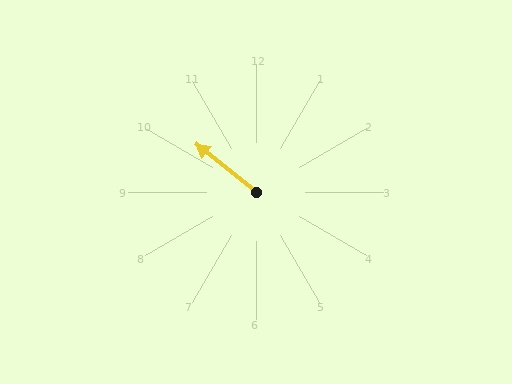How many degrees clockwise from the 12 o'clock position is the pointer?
Approximately 309 degrees.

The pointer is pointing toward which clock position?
Roughly 10 o'clock.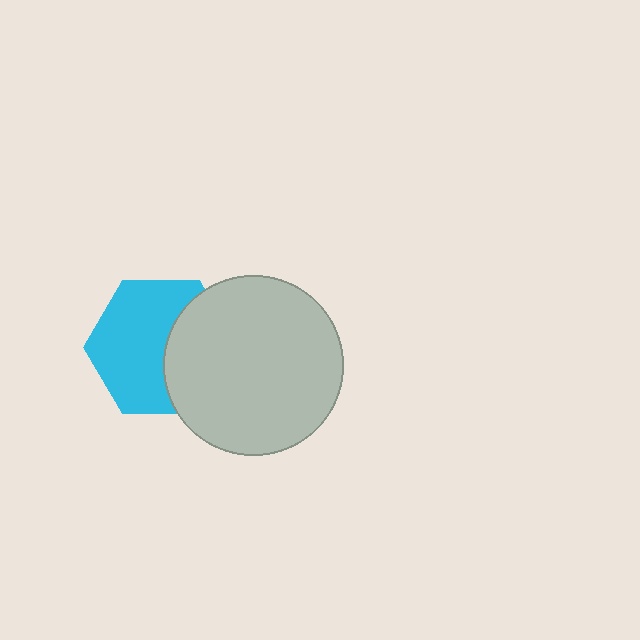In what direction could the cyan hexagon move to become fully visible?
The cyan hexagon could move left. That would shift it out from behind the light gray circle entirely.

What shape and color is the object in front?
The object in front is a light gray circle.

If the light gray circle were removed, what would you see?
You would see the complete cyan hexagon.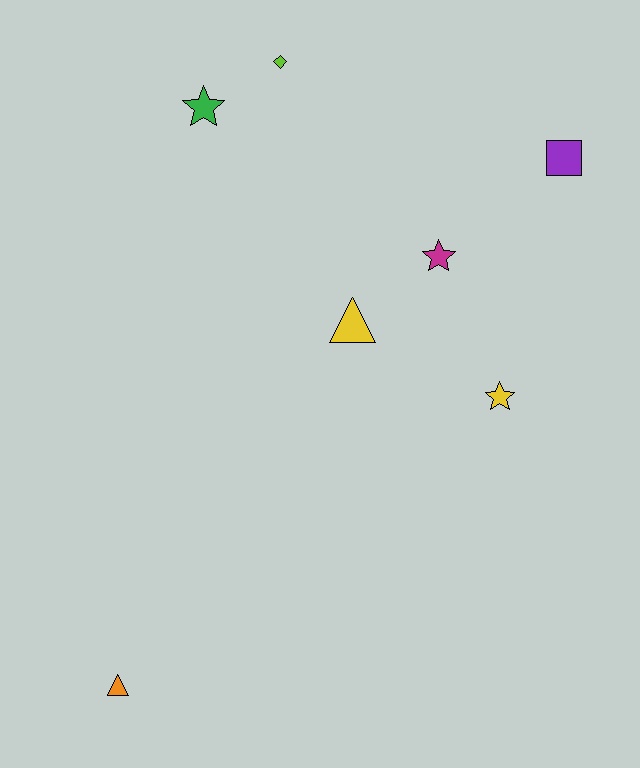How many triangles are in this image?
There are 2 triangles.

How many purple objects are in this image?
There is 1 purple object.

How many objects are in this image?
There are 7 objects.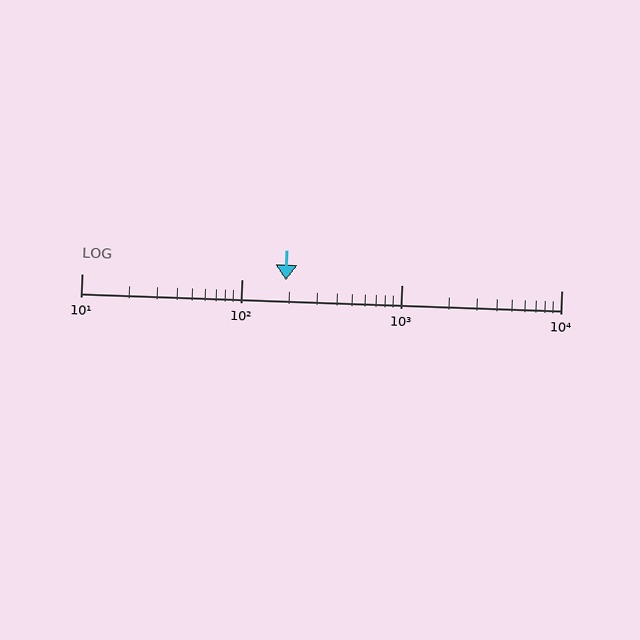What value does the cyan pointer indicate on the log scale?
The pointer indicates approximately 190.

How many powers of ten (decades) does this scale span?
The scale spans 3 decades, from 10 to 10000.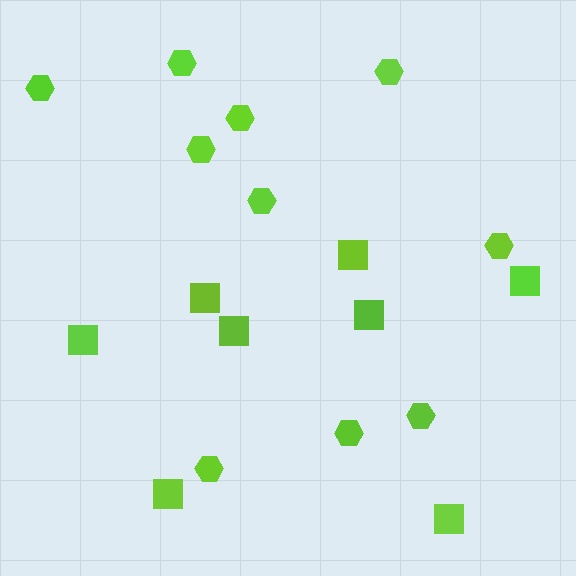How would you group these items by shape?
There are 2 groups: one group of hexagons (10) and one group of squares (8).